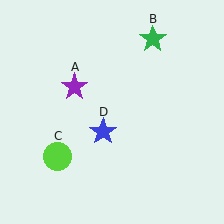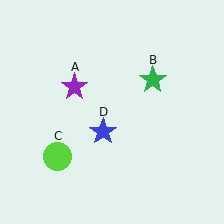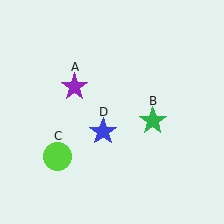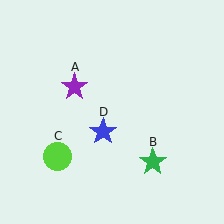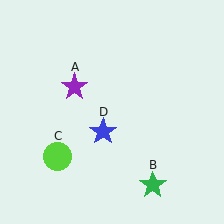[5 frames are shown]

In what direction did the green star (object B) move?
The green star (object B) moved down.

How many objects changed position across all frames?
1 object changed position: green star (object B).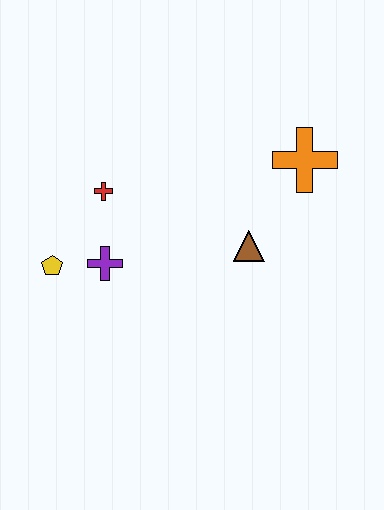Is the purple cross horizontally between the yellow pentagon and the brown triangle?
Yes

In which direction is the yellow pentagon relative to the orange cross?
The yellow pentagon is to the left of the orange cross.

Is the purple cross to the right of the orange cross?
No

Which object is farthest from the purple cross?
The orange cross is farthest from the purple cross.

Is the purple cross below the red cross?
Yes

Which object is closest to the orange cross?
The brown triangle is closest to the orange cross.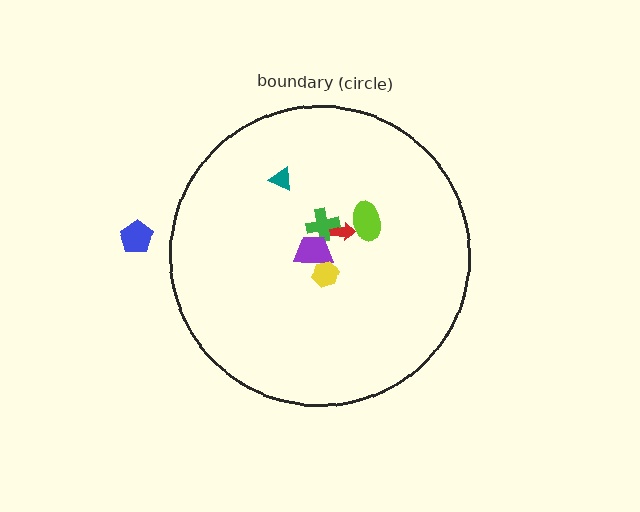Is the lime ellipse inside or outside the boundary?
Inside.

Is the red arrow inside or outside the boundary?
Inside.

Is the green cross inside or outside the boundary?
Inside.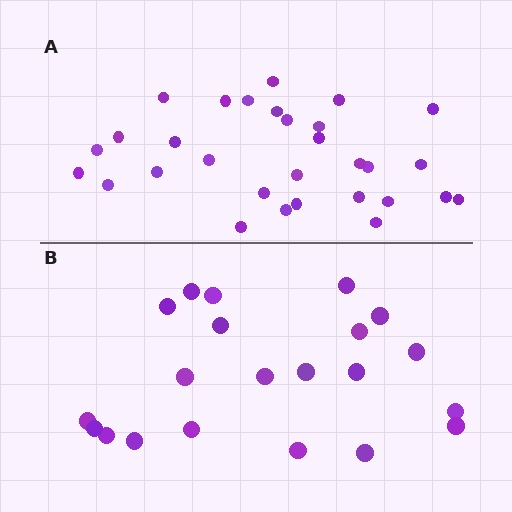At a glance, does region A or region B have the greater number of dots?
Region A (the top region) has more dots.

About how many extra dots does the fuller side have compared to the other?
Region A has roughly 8 or so more dots than region B.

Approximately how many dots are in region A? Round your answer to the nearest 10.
About 30 dots.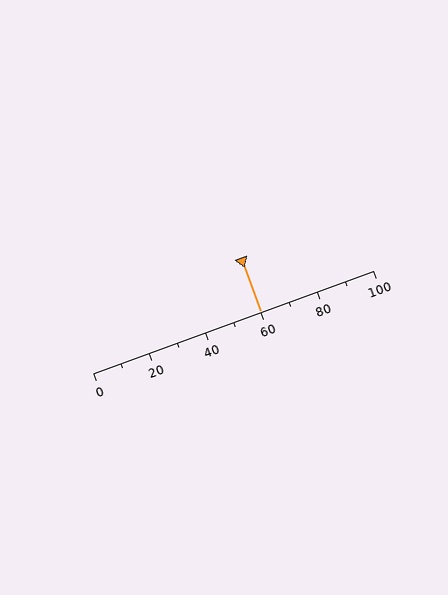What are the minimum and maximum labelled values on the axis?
The axis runs from 0 to 100.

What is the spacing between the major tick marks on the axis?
The major ticks are spaced 20 apart.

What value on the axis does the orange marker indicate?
The marker indicates approximately 60.